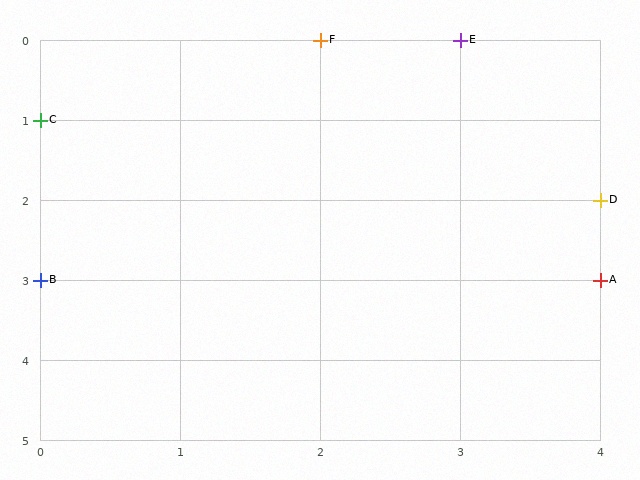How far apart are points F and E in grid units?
Points F and E are 1 column apart.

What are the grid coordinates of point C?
Point C is at grid coordinates (0, 1).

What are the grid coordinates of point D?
Point D is at grid coordinates (4, 2).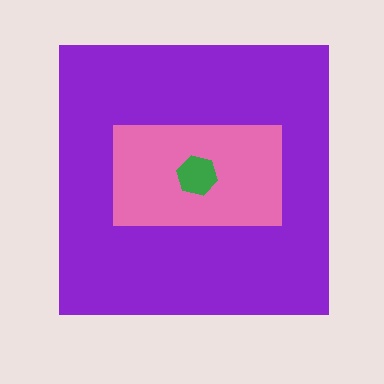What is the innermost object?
The green hexagon.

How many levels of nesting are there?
3.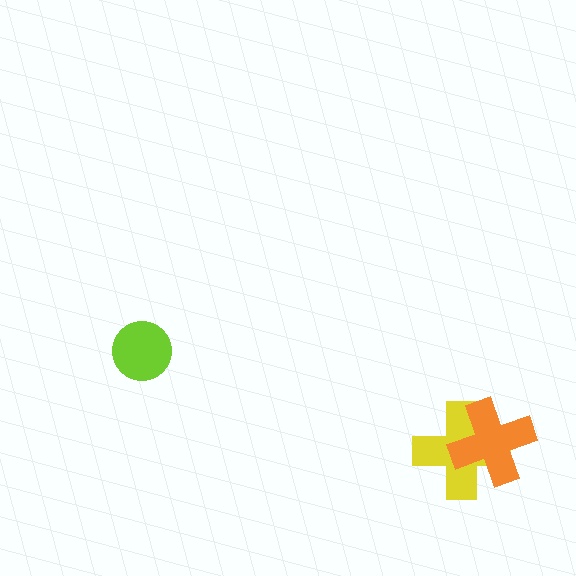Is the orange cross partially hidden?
No, no other shape covers it.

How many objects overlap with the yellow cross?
1 object overlaps with the yellow cross.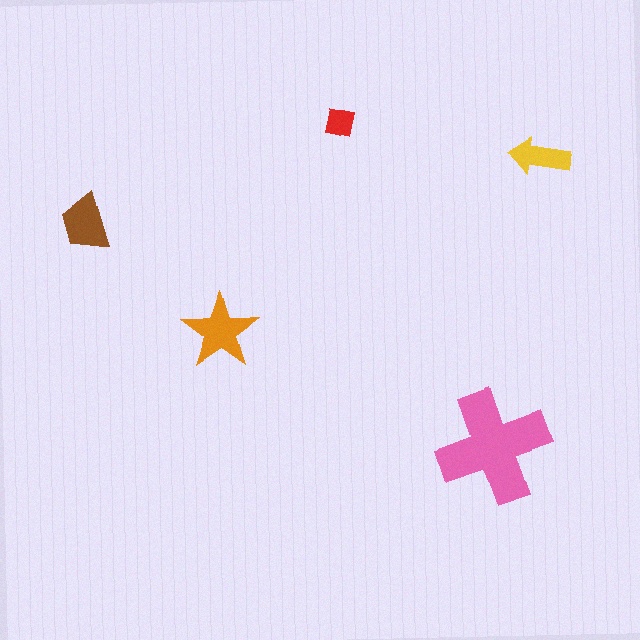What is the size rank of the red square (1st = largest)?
5th.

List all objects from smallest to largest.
The red square, the yellow arrow, the brown trapezoid, the orange star, the pink cross.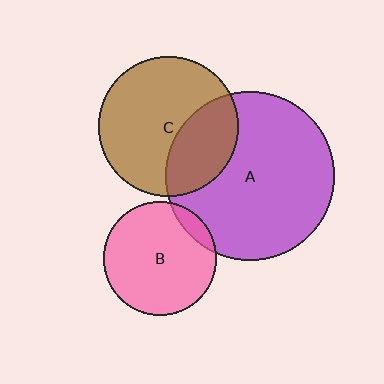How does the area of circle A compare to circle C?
Approximately 1.4 times.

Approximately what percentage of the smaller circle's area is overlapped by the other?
Approximately 10%.